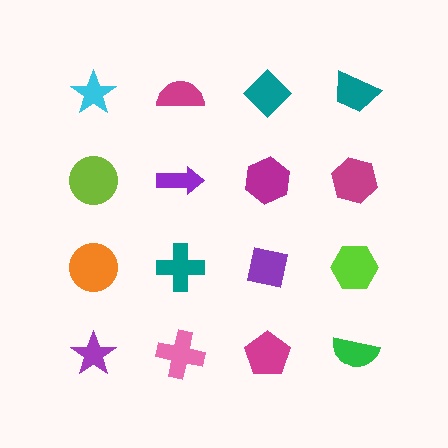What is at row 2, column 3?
A magenta hexagon.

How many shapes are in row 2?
4 shapes.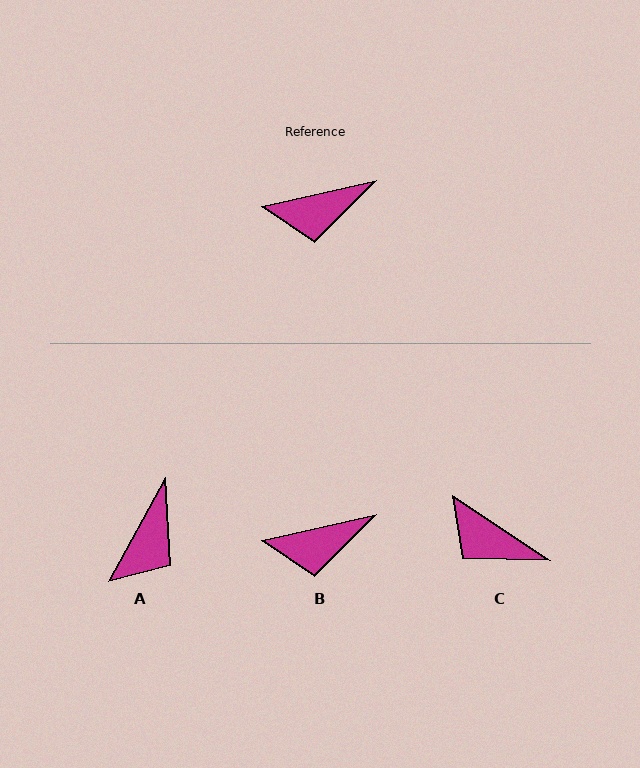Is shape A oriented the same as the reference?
No, it is off by about 49 degrees.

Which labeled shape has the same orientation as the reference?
B.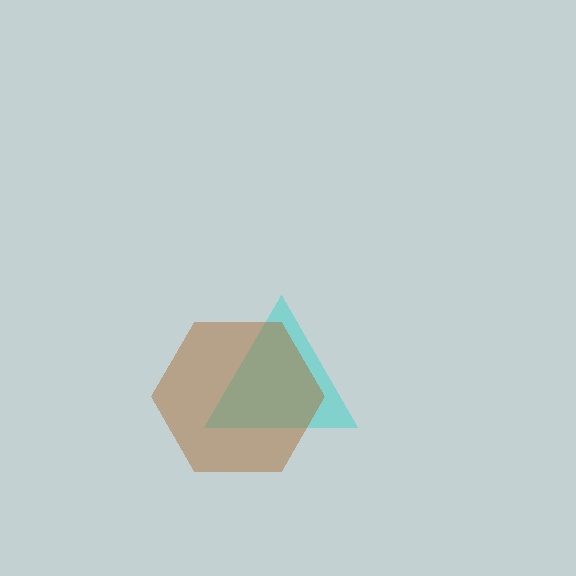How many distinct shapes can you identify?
There are 2 distinct shapes: a cyan triangle, a brown hexagon.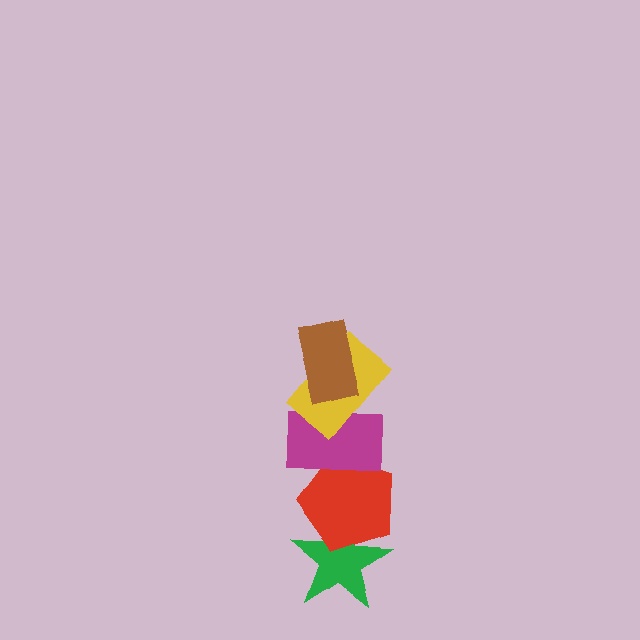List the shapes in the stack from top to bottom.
From top to bottom: the brown rectangle, the yellow rectangle, the magenta rectangle, the red pentagon, the green star.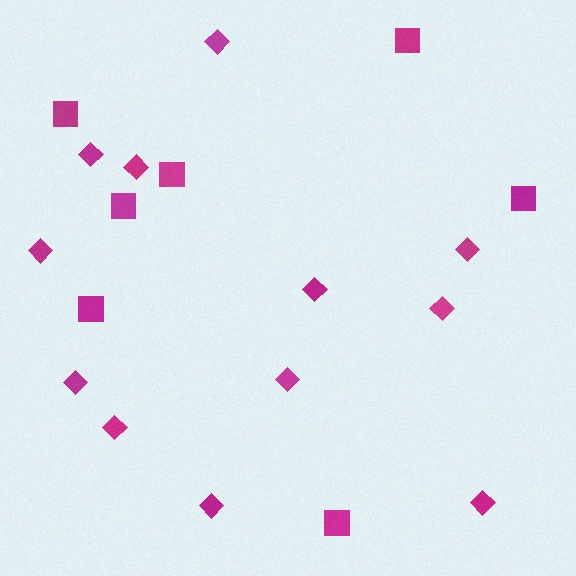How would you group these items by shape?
There are 2 groups: one group of diamonds (12) and one group of squares (7).